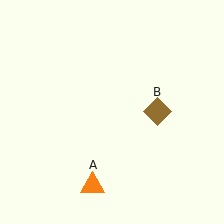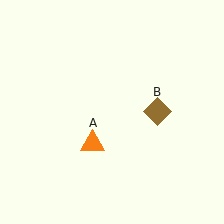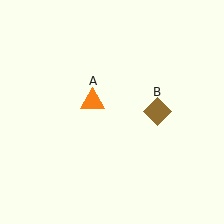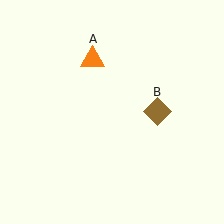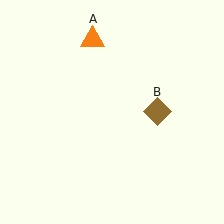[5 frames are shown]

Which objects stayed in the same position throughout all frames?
Brown diamond (object B) remained stationary.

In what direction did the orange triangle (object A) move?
The orange triangle (object A) moved up.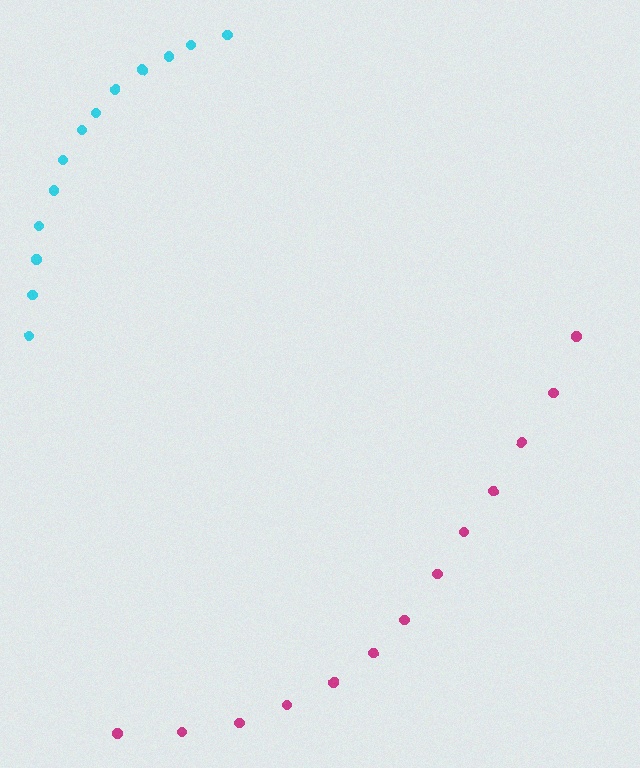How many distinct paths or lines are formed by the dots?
There are 2 distinct paths.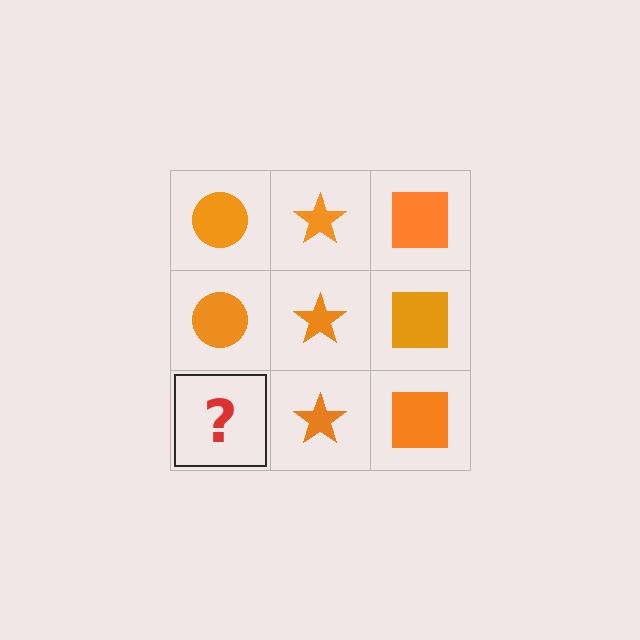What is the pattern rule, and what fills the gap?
The rule is that each column has a consistent shape. The gap should be filled with an orange circle.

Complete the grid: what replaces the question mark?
The question mark should be replaced with an orange circle.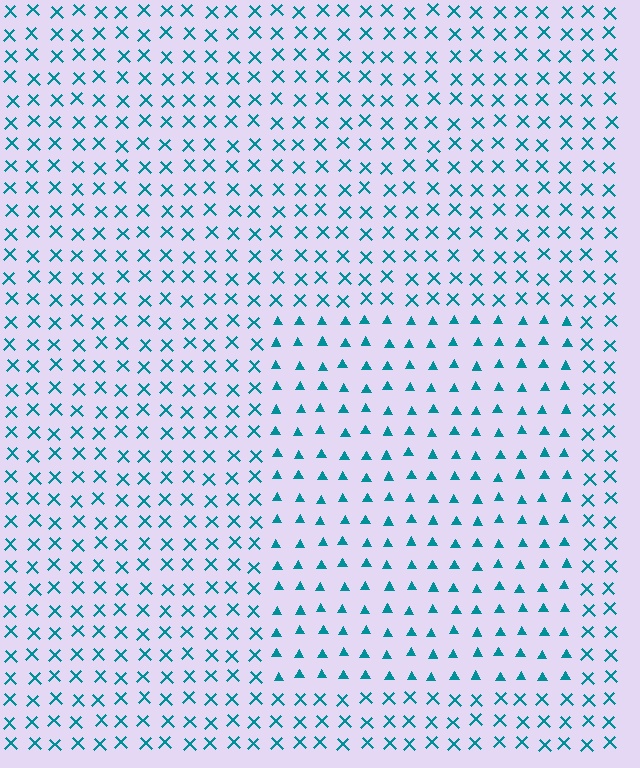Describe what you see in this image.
The image is filled with small teal elements arranged in a uniform grid. A rectangle-shaped region contains triangles, while the surrounding area contains X marks. The boundary is defined purely by the change in element shape.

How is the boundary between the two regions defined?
The boundary is defined by a change in element shape: triangles inside vs. X marks outside. All elements share the same color and spacing.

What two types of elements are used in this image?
The image uses triangles inside the rectangle region and X marks outside it.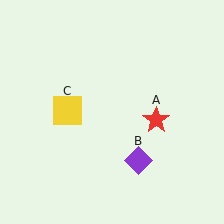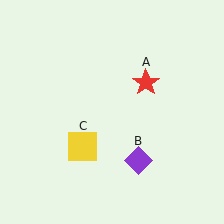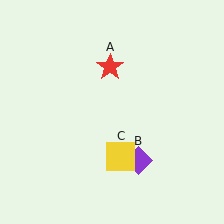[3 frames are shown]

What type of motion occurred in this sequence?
The red star (object A), yellow square (object C) rotated counterclockwise around the center of the scene.